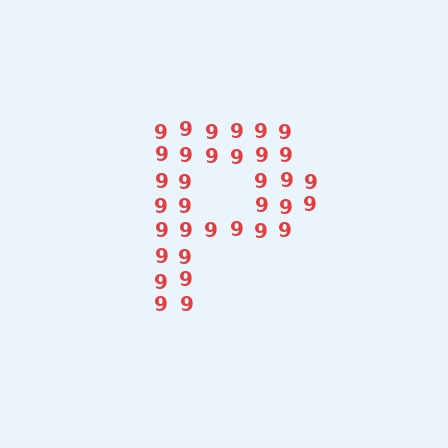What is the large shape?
The large shape is the letter P.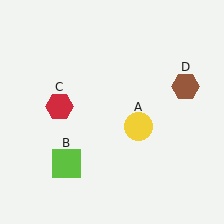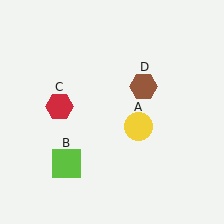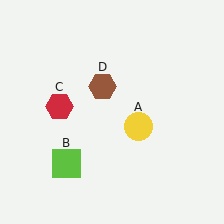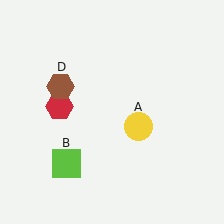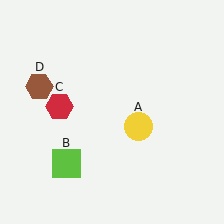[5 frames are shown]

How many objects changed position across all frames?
1 object changed position: brown hexagon (object D).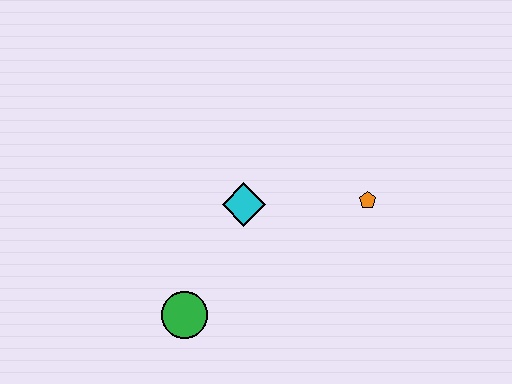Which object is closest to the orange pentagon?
The cyan diamond is closest to the orange pentagon.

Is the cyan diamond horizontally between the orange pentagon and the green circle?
Yes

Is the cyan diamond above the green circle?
Yes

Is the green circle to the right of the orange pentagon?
No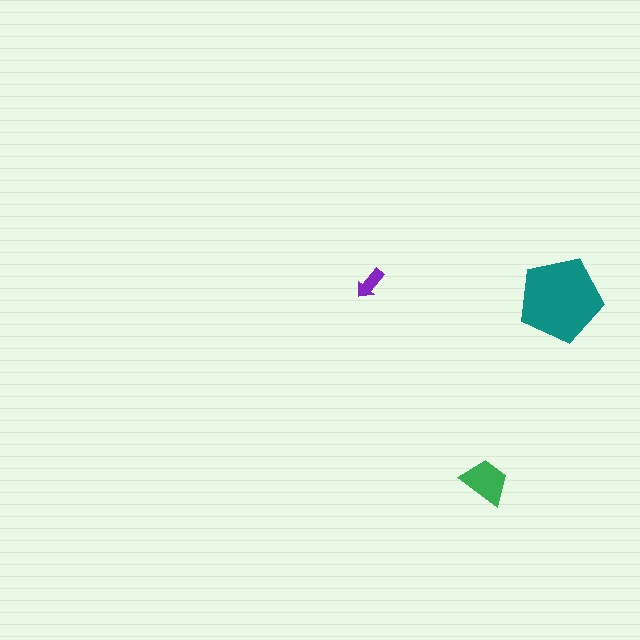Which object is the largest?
The teal pentagon.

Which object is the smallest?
The purple arrow.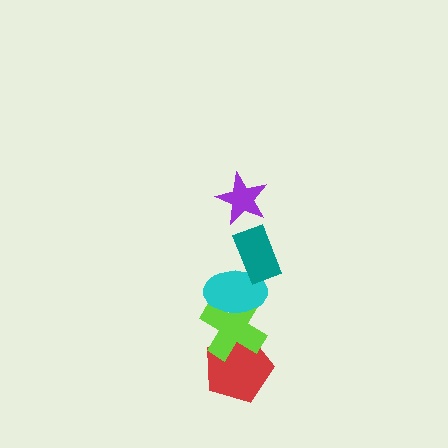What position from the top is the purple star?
The purple star is 1st from the top.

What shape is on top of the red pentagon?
The lime cross is on top of the red pentagon.